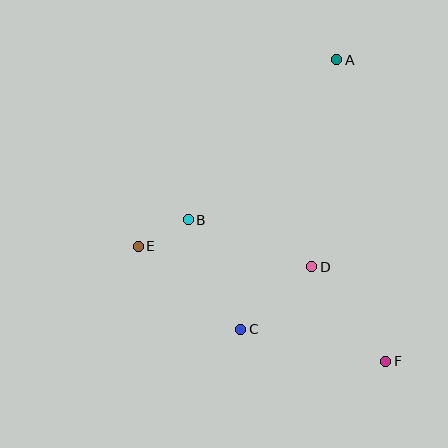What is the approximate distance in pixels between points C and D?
The distance between C and D is approximately 95 pixels.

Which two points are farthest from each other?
Points A and F are farthest from each other.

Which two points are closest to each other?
Points B and E are closest to each other.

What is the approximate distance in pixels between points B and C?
The distance between B and C is approximately 121 pixels.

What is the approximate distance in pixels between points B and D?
The distance between B and D is approximately 132 pixels.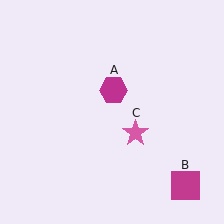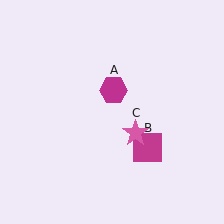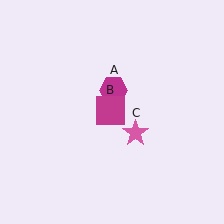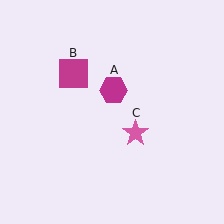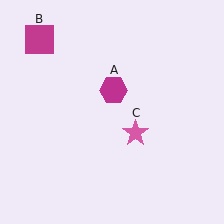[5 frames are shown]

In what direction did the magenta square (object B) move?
The magenta square (object B) moved up and to the left.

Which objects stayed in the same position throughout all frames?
Magenta hexagon (object A) and pink star (object C) remained stationary.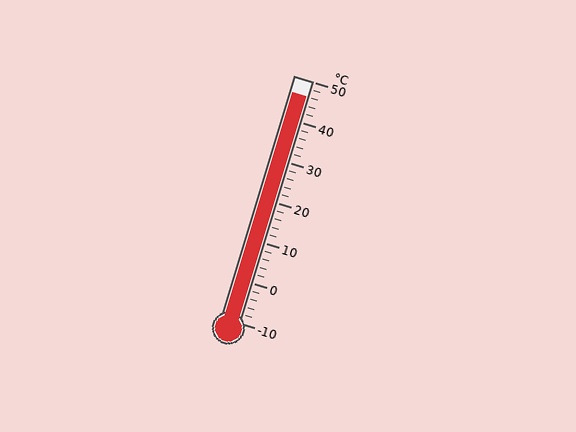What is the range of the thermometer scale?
The thermometer scale ranges from -10°C to 50°C.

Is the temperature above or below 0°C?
The temperature is above 0°C.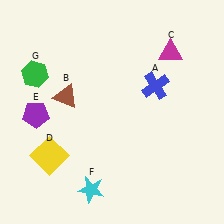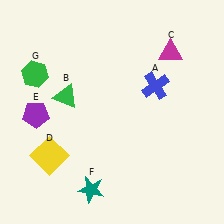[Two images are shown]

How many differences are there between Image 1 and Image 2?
There are 2 differences between the two images.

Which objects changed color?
B changed from brown to green. F changed from cyan to teal.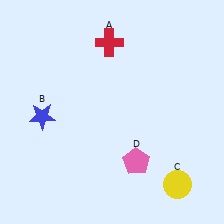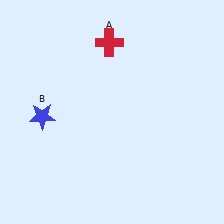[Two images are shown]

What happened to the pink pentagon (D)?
The pink pentagon (D) was removed in Image 2. It was in the bottom-right area of Image 1.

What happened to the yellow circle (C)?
The yellow circle (C) was removed in Image 2. It was in the bottom-right area of Image 1.